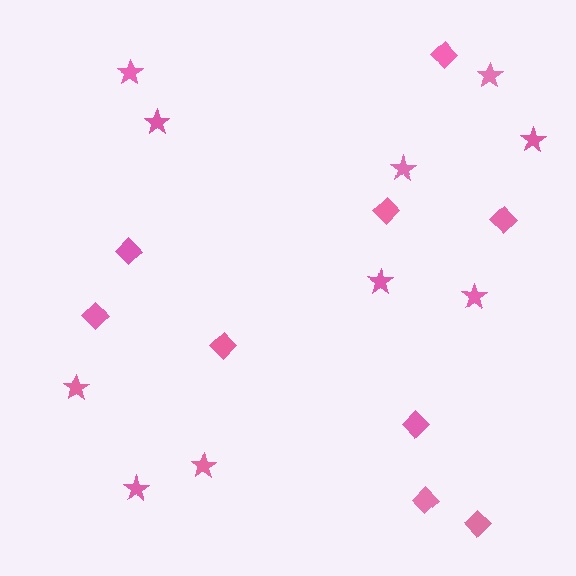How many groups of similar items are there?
There are 2 groups: one group of diamonds (9) and one group of stars (10).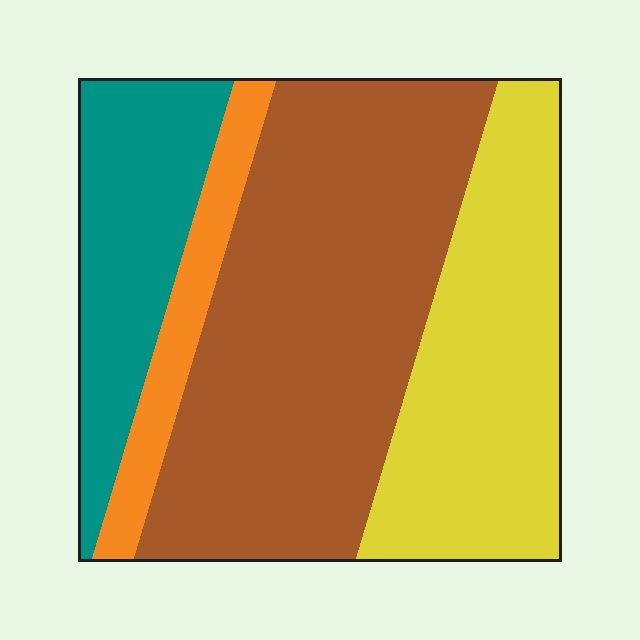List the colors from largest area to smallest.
From largest to smallest: brown, yellow, teal, orange.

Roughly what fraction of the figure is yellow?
Yellow takes up about one quarter (1/4) of the figure.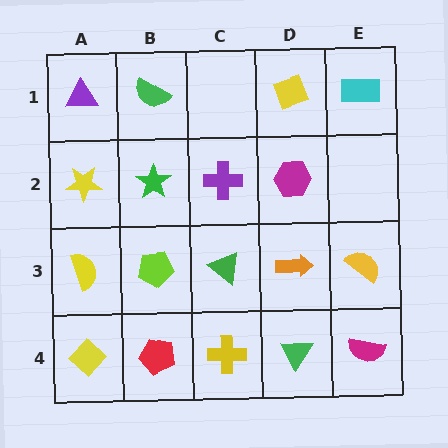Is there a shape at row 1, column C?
No, that cell is empty.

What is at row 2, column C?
A purple cross.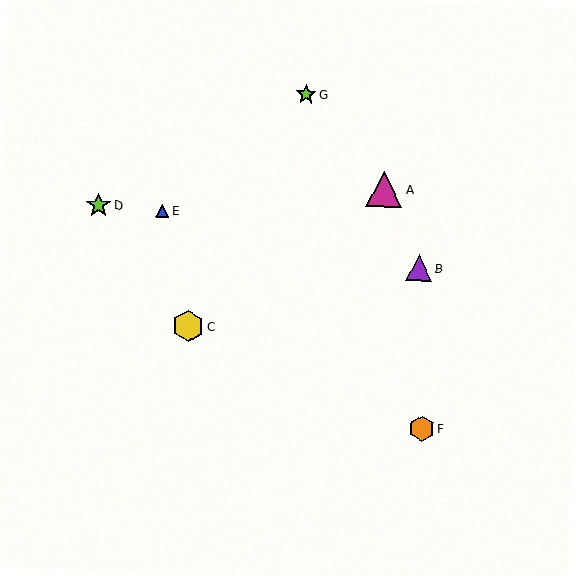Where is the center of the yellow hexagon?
The center of the yellow hexagon is at (188, 326).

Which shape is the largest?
The magenta triangle (labeled A) is the largest.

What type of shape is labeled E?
Shape E is a blue triangle.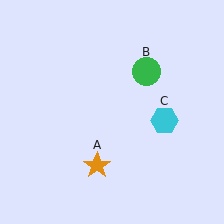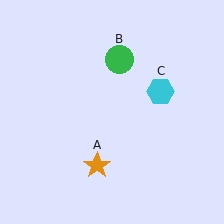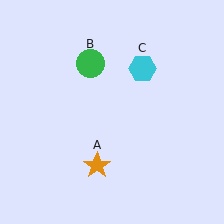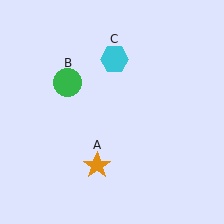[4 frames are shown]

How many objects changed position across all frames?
2 objects changed position: green circle (object B), cyan hexagon (object C).